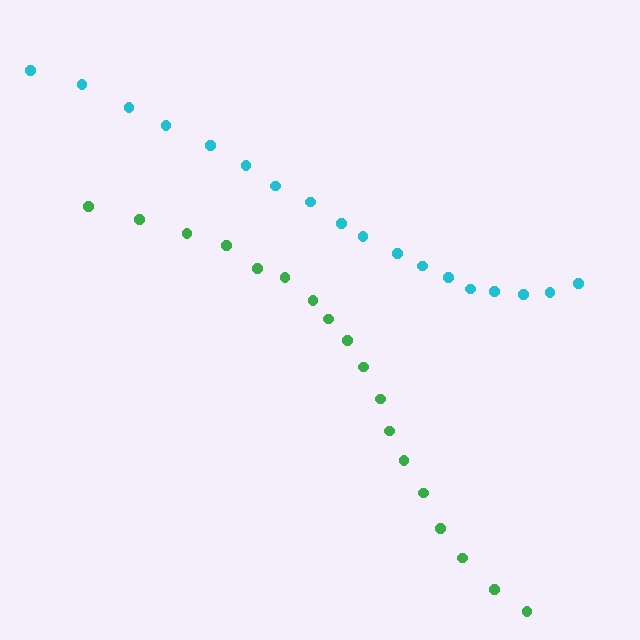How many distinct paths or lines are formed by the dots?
There are 2 distinct paths.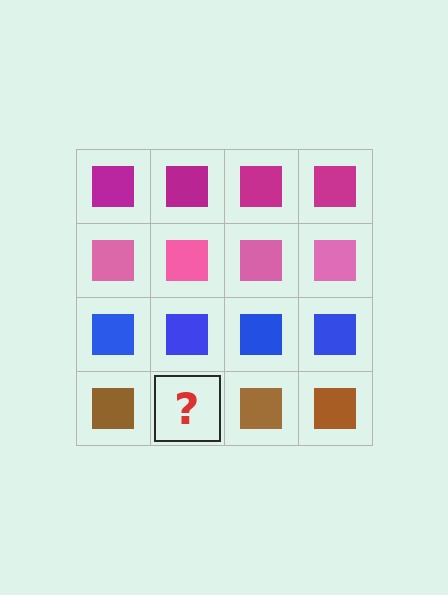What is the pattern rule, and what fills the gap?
The rule is that each row has a consistent color. The gap should be filled with a brown square.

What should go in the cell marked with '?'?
The missing cell should contain a brown square.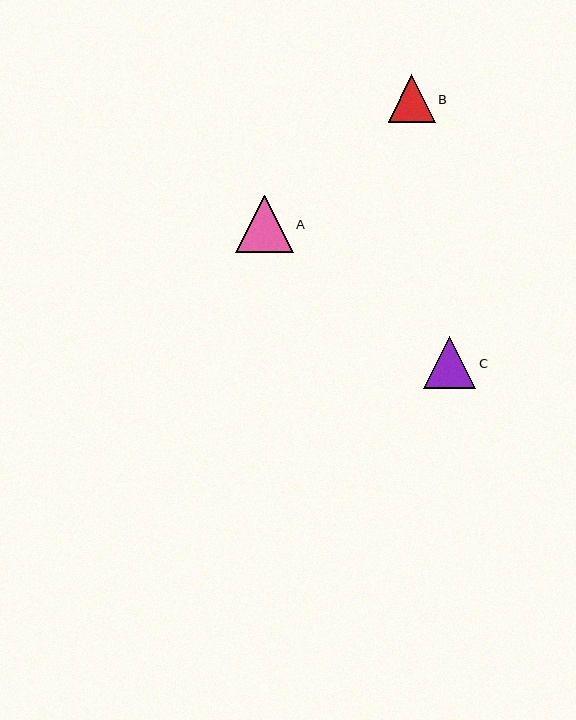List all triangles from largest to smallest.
From largest to smallest: A, C, B.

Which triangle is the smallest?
Triangle B is the smallest with a size of approximately 47 pixels.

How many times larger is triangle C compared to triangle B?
Triangle C is approximately 1.1 times the size of triangle B.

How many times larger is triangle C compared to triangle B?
Triangle C is approximately 1.1 times the size of triangle B.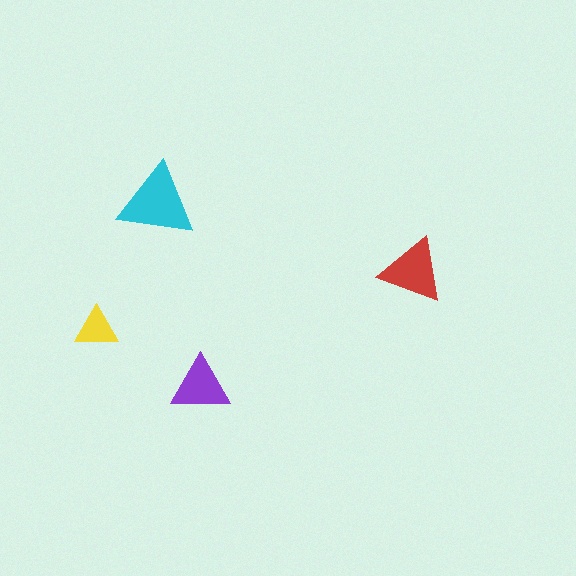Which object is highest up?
The cyan triangle is topmost.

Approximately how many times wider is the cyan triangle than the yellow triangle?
About 2 times wider.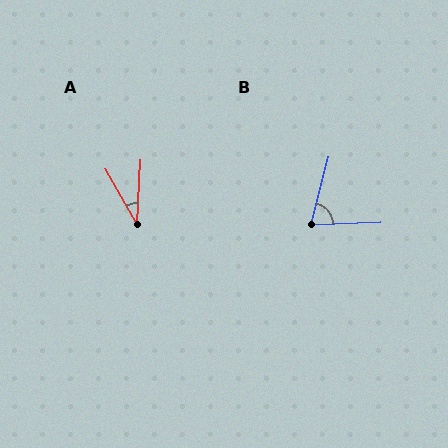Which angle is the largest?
B, at approximately 73 degrees.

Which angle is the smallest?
A, at approximately 33 degrees.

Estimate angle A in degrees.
Approximately 33 degrees.